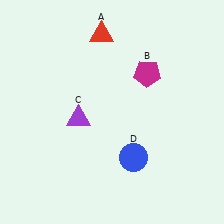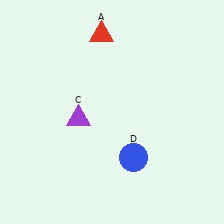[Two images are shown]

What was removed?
The magenta pentagon (B) was removed in Image 2.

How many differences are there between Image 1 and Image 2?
There is 1 difference between the two images.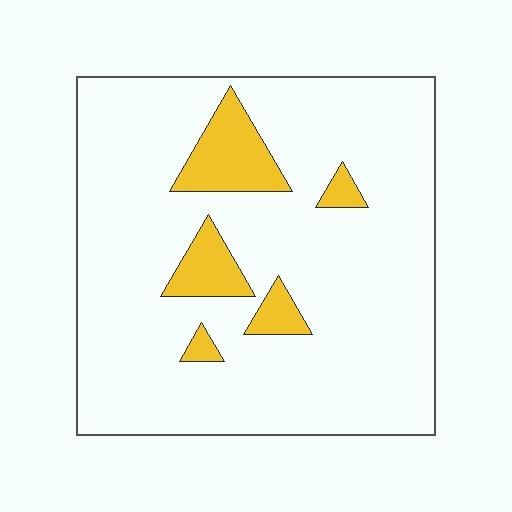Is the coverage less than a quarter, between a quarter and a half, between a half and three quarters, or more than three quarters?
Less than a quarter.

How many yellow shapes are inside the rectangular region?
5.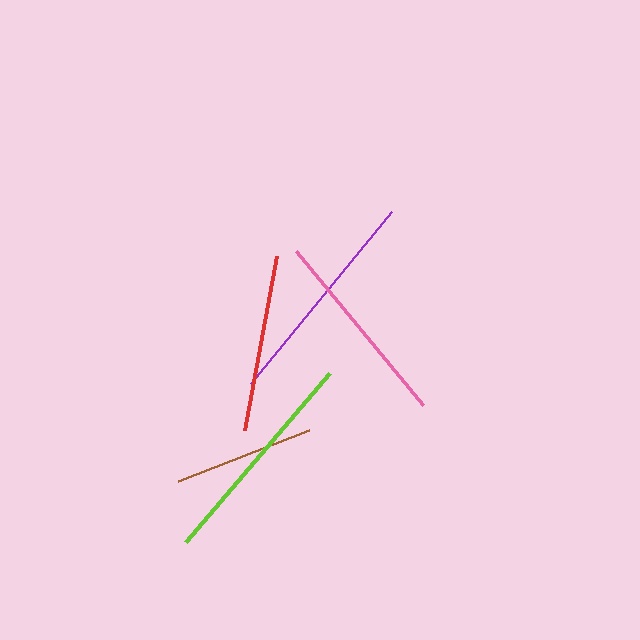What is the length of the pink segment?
The pink segment is approximately 200 pixels long.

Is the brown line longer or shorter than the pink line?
The pink line is longer than the brown line.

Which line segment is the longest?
The lime line is the longest at approximately 222 pixels.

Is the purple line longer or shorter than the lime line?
The lime line is longer than the purple line.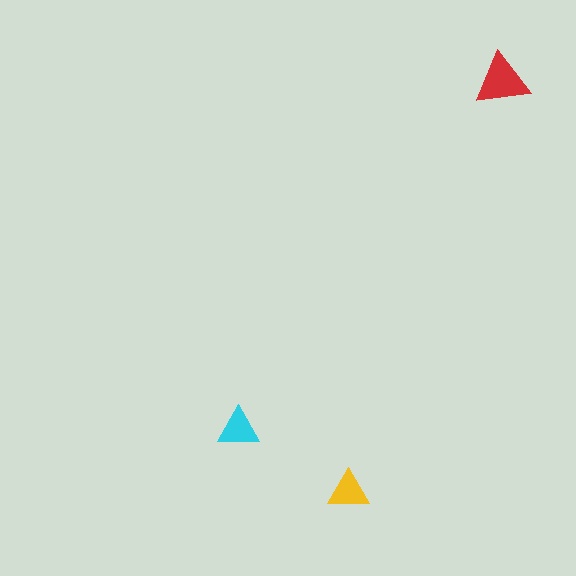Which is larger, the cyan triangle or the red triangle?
The red one.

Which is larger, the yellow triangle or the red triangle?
The red one.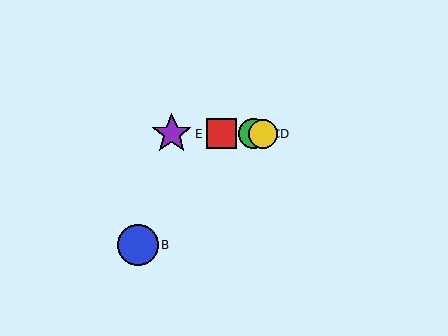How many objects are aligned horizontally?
4 objects (A, C, D, E) are aligned horizontally.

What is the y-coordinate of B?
Object B is at y≈245.